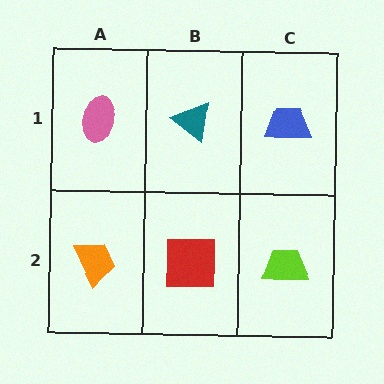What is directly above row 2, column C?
A blue trapezoid.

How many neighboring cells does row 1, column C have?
2.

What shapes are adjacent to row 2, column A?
A pink ellipse (row 1, column A), a red square (row 2, column B).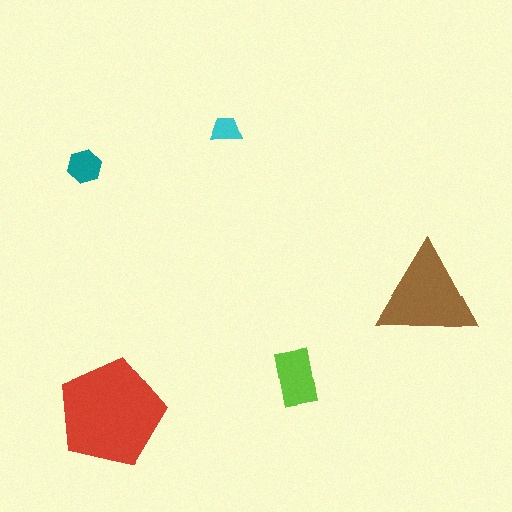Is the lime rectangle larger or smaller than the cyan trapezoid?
Larger.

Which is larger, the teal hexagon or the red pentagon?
The red pentagon.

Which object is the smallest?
The cyan trapezoid.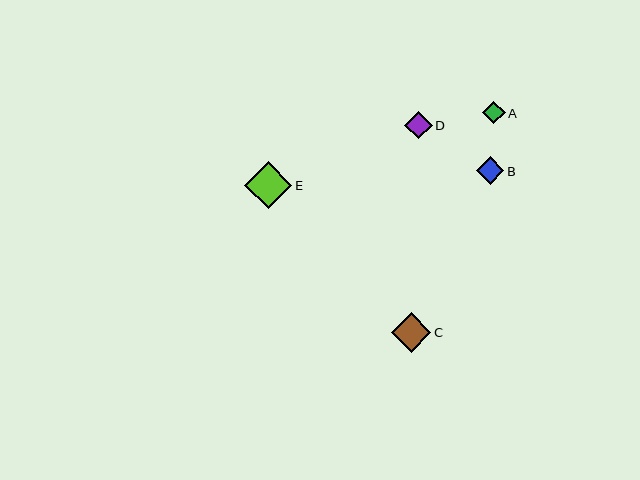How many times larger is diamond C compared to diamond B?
Diamond C is approximately 1.4 times the size of diamond B.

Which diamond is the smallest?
Diamond A is the smallest with a size of approximately 22 pixels.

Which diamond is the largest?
Diamond E is the largest with a size of approximately 47 pixels.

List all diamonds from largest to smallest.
From largest to smallest: E, C, D, B, A.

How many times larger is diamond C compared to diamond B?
Diamond C is approximately 1.4 times the size of diamond B.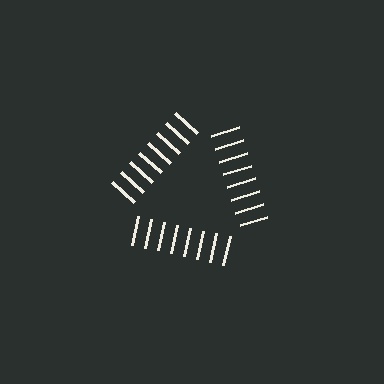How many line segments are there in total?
24 — 8 along each of the 3 edges.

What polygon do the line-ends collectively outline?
An illusory triangle — the line segments terminate on its edges but no continuous stroke is drawn.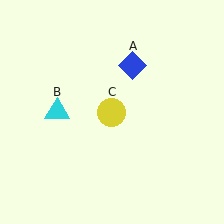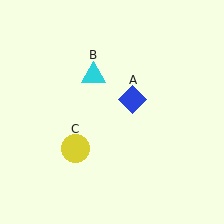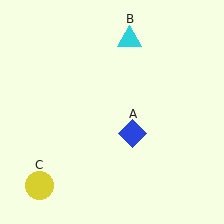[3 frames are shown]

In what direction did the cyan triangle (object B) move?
The cyan triangle (object B) moved up and to the right.